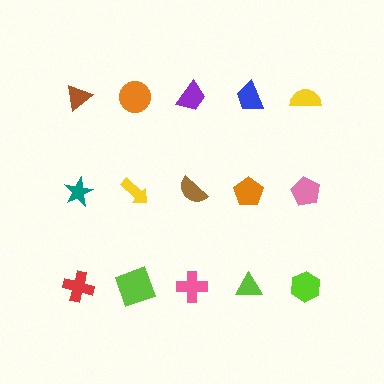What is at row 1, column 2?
An orange circle.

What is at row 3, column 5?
A lime hexagon.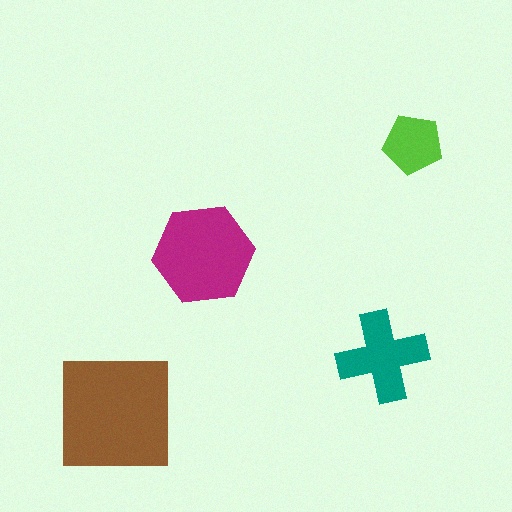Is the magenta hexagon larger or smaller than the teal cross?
Larger.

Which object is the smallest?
The lime pentagon.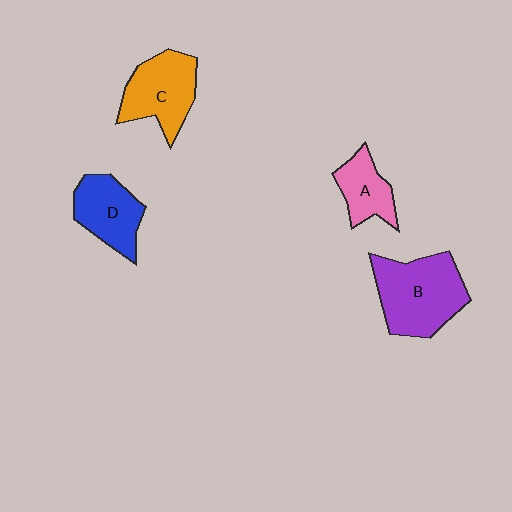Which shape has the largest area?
Shape B (purple).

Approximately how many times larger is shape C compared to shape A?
Approximately 1.5 times.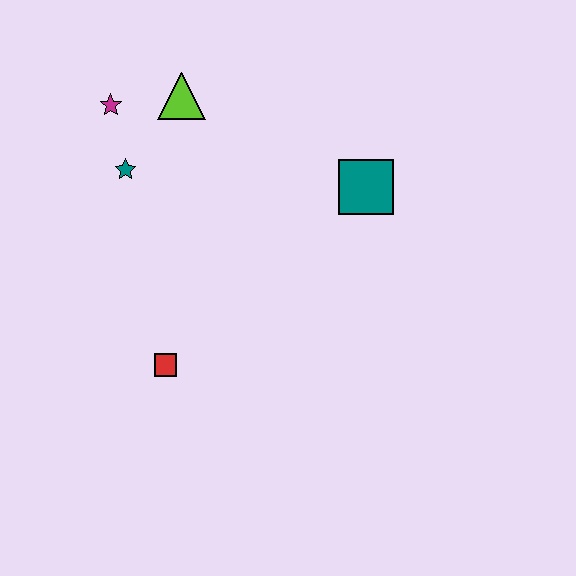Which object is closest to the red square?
The teal star is closest to the red square.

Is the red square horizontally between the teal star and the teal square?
Yes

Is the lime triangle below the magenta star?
No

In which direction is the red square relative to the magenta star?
The red square is below the magenta star.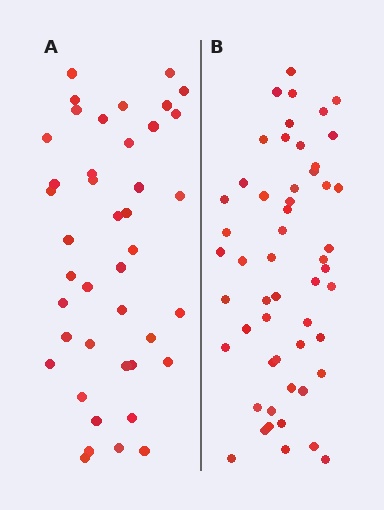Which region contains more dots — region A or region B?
Region B (the right region) has more dots.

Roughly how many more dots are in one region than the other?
Region B has roughly 12 or so more dots than region A.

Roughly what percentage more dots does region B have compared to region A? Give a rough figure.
About 25% more.